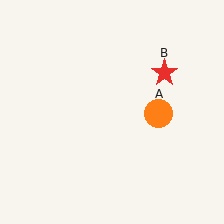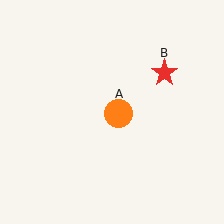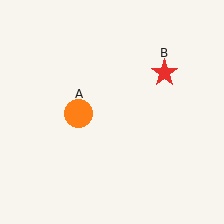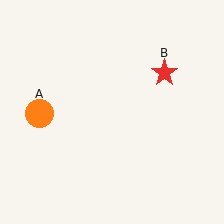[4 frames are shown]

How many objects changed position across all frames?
1 object changed position: orange circle (object A).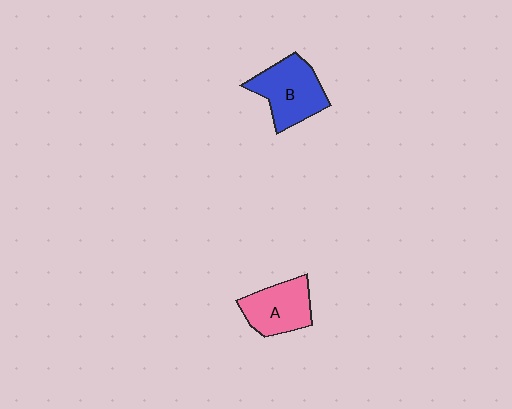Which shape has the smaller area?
Shape A (pink).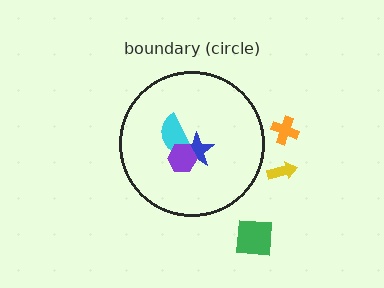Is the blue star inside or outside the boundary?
Inside.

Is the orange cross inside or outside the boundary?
Outside.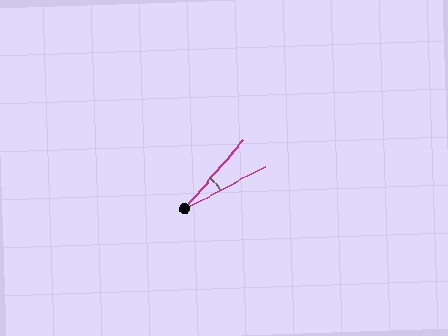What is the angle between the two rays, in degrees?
Approximately 22 degrees.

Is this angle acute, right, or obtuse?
It is acute.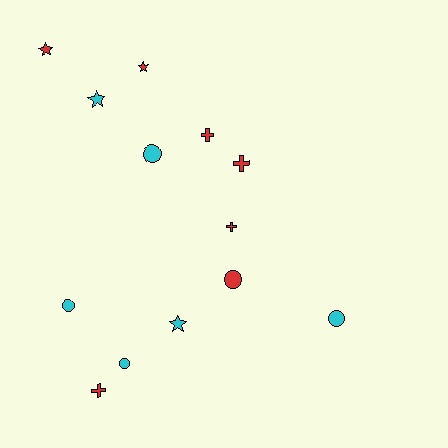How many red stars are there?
There are 2 red stars.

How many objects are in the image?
There are 13 objects.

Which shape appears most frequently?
Circle, with 5 objects.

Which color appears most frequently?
Red, with 7 objects.